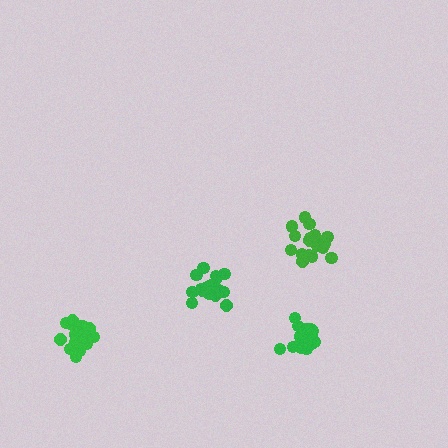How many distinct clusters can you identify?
There are 4 distinct clusters.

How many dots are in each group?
Group 1: 19 dots, Group 2: 20 dots, Group 3: 21 dots, Group 4: 20 dots (80 total).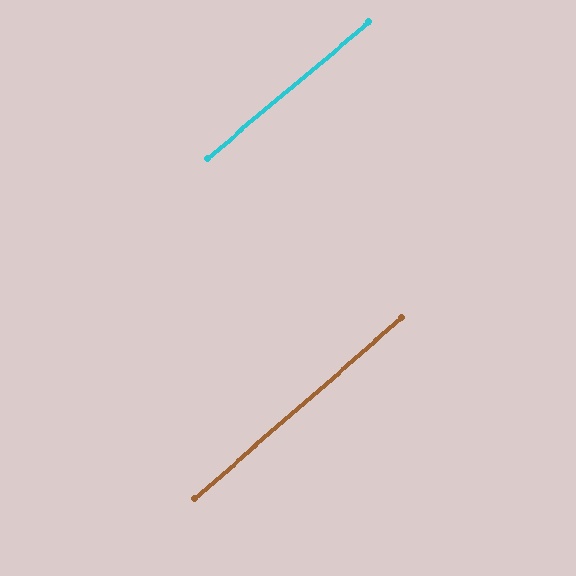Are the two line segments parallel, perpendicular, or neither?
Parallel — their directions differ by only 1.0°.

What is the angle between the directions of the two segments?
Approximately 1 degree.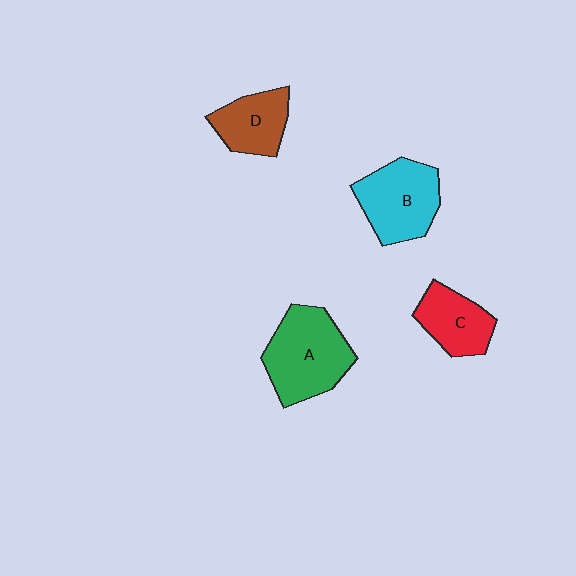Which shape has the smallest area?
Shape C (red).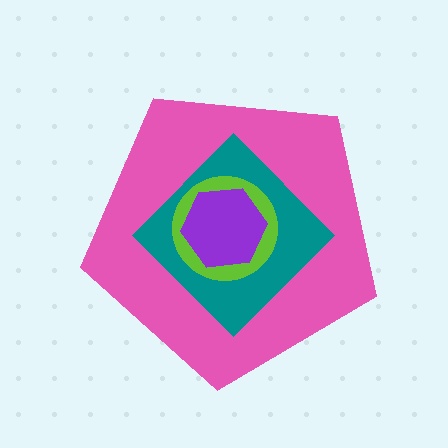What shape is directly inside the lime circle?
The purple hexagon.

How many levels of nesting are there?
4.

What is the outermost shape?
The pink pentagon.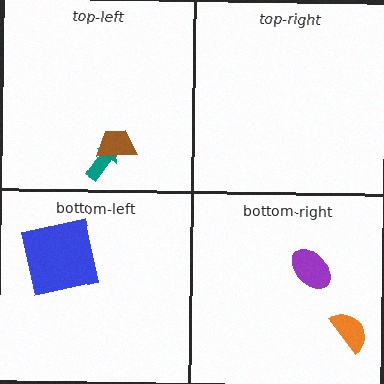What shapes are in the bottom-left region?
The blue square.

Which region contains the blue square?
The bottom-left region.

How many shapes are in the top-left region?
2.